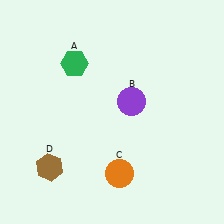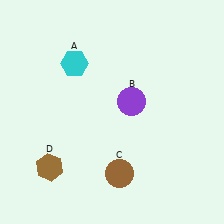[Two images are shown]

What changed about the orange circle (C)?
In Image 1, C is orange. In Image 2, it changed to brown.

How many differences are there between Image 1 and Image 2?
There are 2 differences between the two images.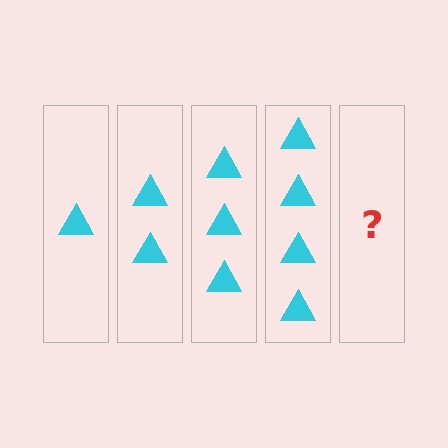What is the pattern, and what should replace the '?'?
The pattern is that each step adds one more triangle. The '?' should be 5 triangles.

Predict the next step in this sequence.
The next step is 5 triangles.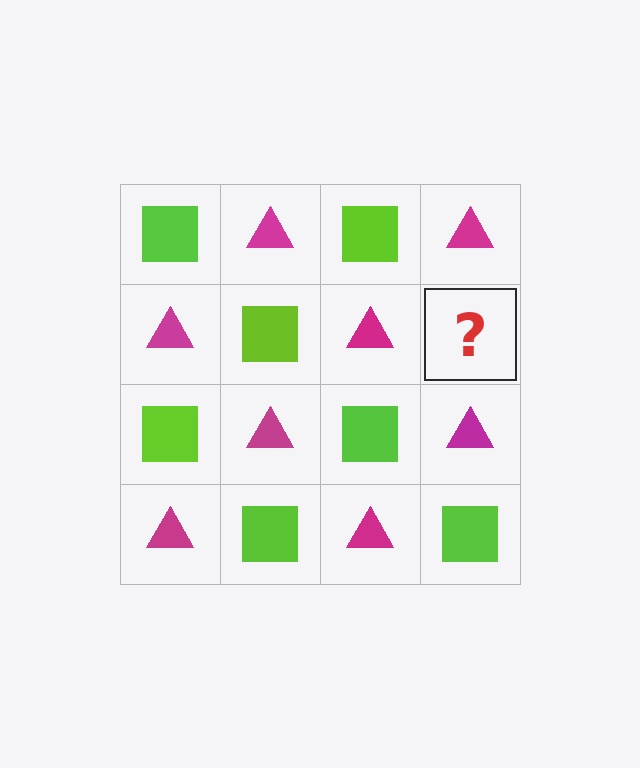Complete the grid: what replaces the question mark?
The question mark should be replaced with a lime square.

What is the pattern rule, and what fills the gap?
The rule is that it alternates lime square and magenta triangle in a checkerboard pattern. The gap should be filled with a lime square.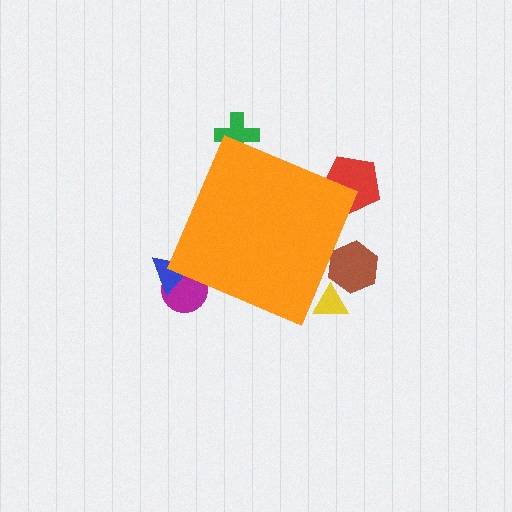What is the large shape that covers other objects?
An orange diamond.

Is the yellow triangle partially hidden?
Yes, the yellow triangle is partially hidden behind the orange diamond.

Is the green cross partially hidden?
Yes, the green cross is partially hidden behind the orange diamond.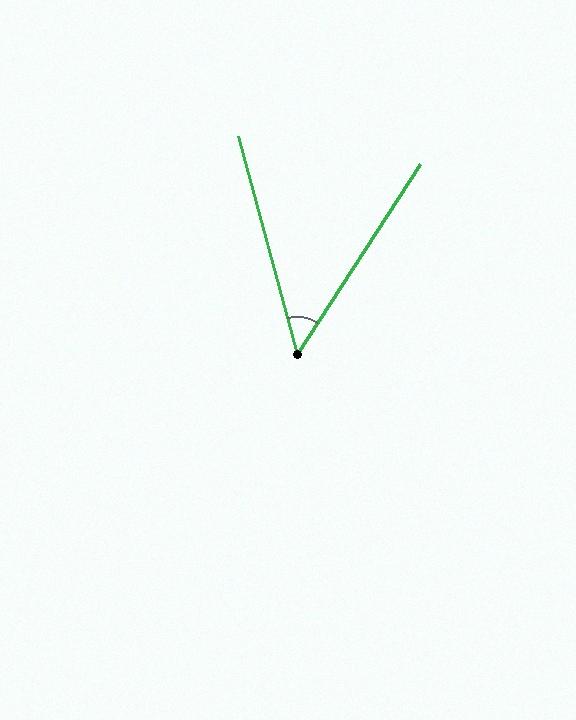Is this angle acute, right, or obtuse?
It is acute.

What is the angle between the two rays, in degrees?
Approximately 48 degrees.